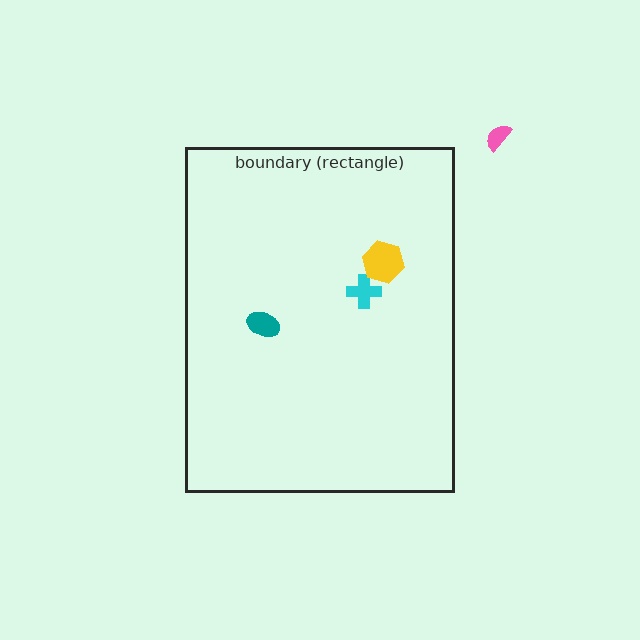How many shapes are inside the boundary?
3 inside, 1 outside.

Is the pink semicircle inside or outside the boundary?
Outside.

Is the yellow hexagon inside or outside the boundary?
Inside.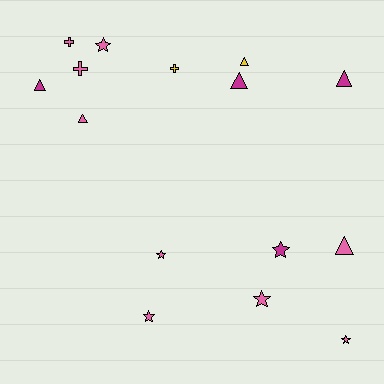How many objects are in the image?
There are 15 objects.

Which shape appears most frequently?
Star, with 6 objects.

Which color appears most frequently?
Pink, with 9 objects.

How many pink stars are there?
There are 5 pink stars.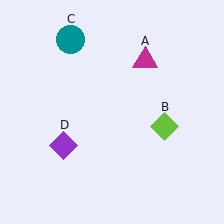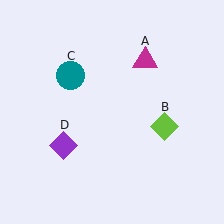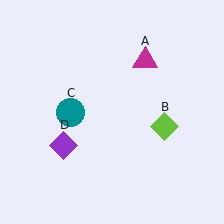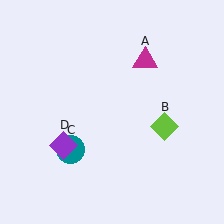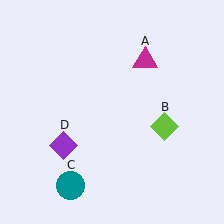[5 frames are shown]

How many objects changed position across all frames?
1 object changed position: teal circle (object C).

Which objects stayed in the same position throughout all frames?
Magenta triangle (object A) and lime diamond (object B) and purple diamond (object D) remained stationary.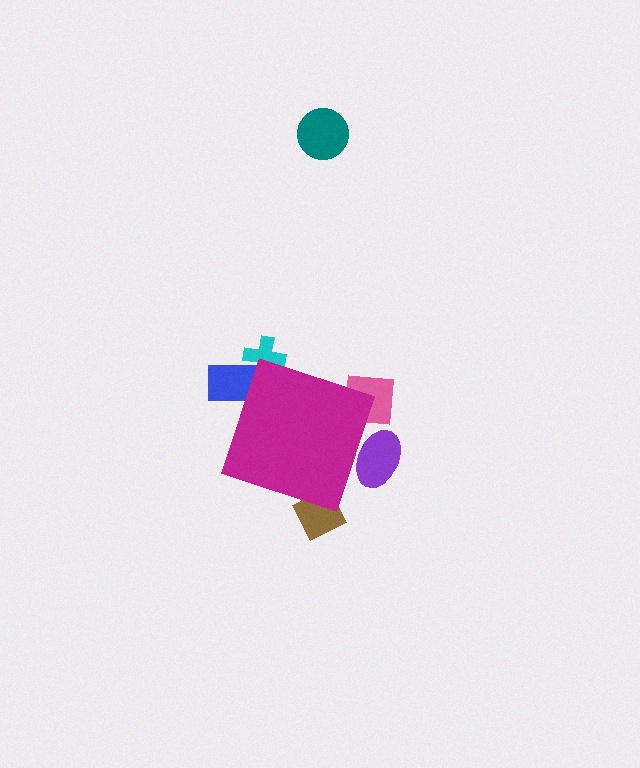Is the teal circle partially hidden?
No, the teal circle is fully visible.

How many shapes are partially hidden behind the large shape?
5 shapes are partially hidden.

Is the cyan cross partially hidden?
Yes, the cyan cross is partially hidden behind the magenta diamond.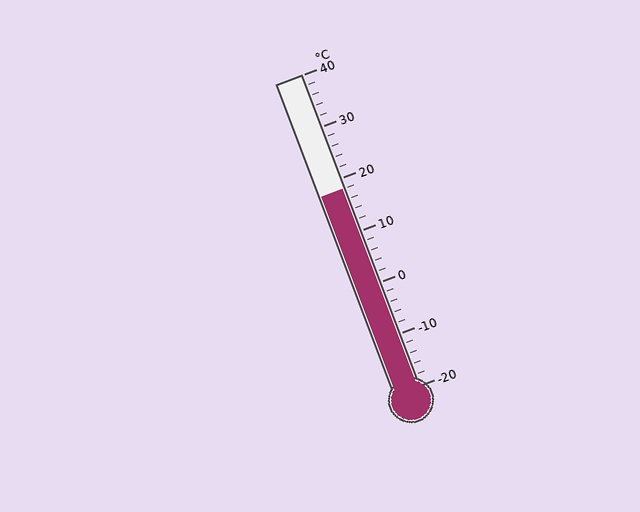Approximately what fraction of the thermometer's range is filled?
The thermometer is filled to approximately 65% of its range.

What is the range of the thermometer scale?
The thermometer scale ranges from -20°C to 40°C.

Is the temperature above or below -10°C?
The temperature is above -10°C.